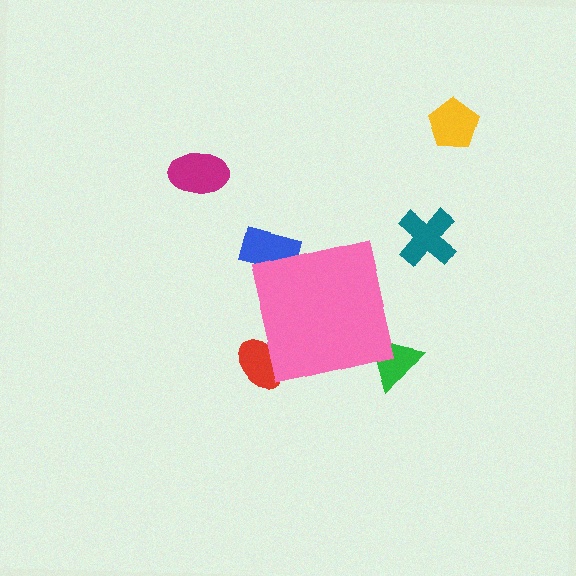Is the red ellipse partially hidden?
Yes, the red ellipse is partially hidden behind the pink square.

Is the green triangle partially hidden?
Yes, the green triangle is partially hidden behind the pink square.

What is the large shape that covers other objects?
A pink square.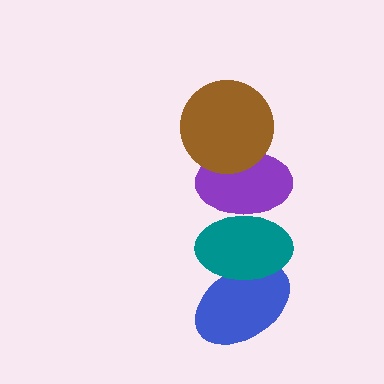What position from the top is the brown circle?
The brown circle is 1st from the top.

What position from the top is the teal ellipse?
The teal ellipse is 3rd from the top.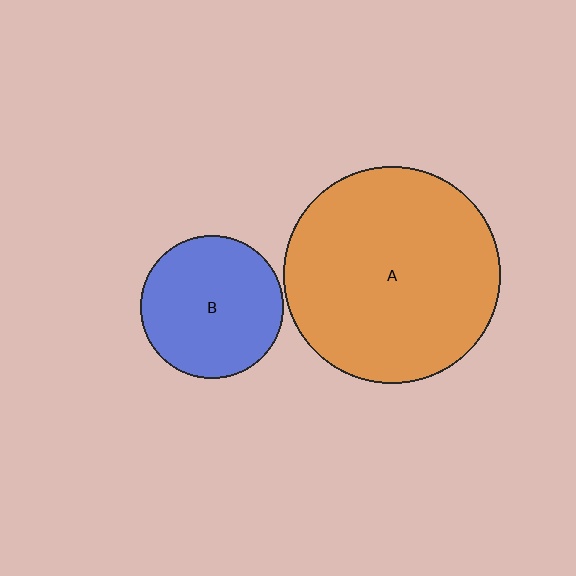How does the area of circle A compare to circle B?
Approximately 2.3 times.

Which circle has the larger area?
Circle A (orange).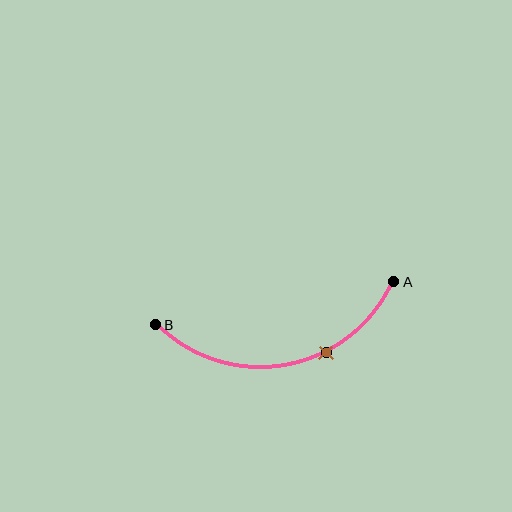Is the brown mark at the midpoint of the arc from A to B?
No. The brown mark lies on the arc but is closer to endpoint A. The arc midpoint would be at the point on the curve equidistant along the arc from both A and B.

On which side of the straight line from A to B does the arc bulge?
The arc bulges below the straight line connecting A and B.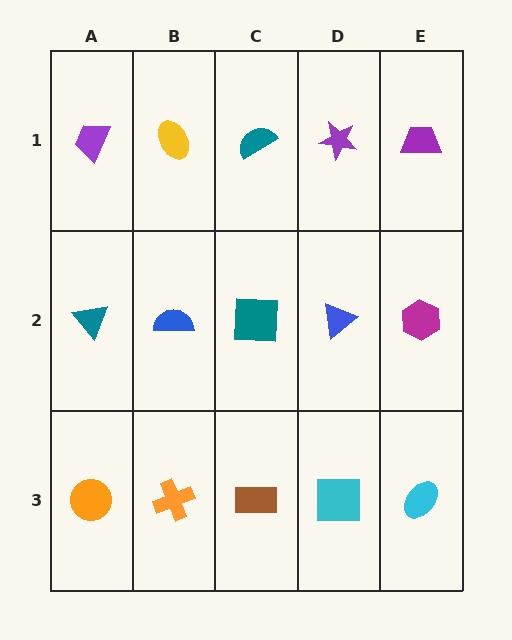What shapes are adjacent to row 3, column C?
A teal square (row 2, column C), an orange cross (row 3, column B), a cyan square (row 3, column D).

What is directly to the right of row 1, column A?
A yellow ellipse.